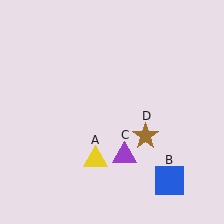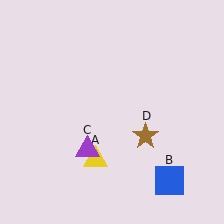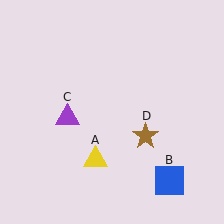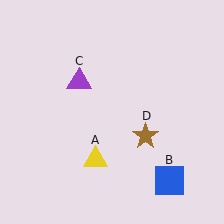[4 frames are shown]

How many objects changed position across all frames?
1 object changed position: purple triangle (object C).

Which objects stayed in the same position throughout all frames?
Yellow triangle (object A) and blue square (object B) and brown star (object D) remained stationary.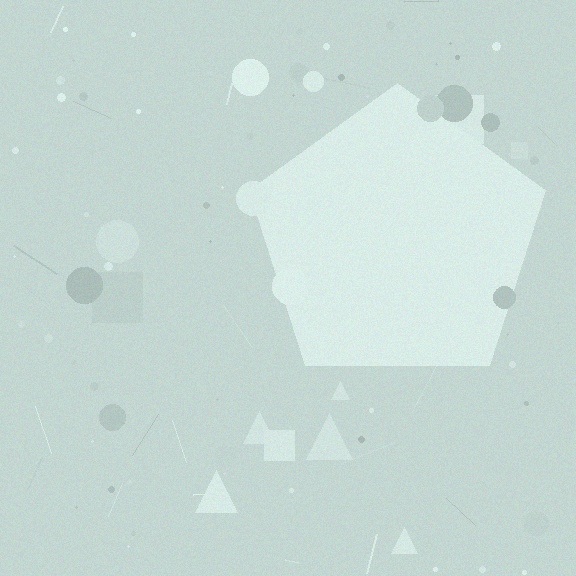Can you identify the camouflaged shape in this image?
The camouflaged shape is a pentagon.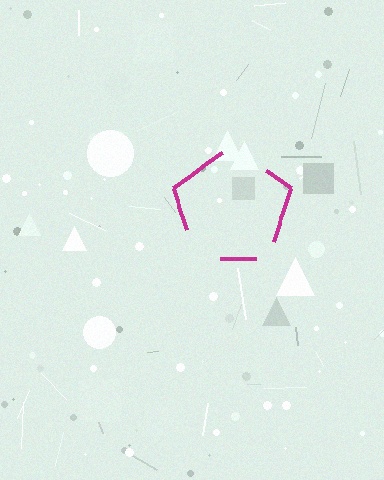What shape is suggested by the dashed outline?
The dashed outline suggests a pentagon.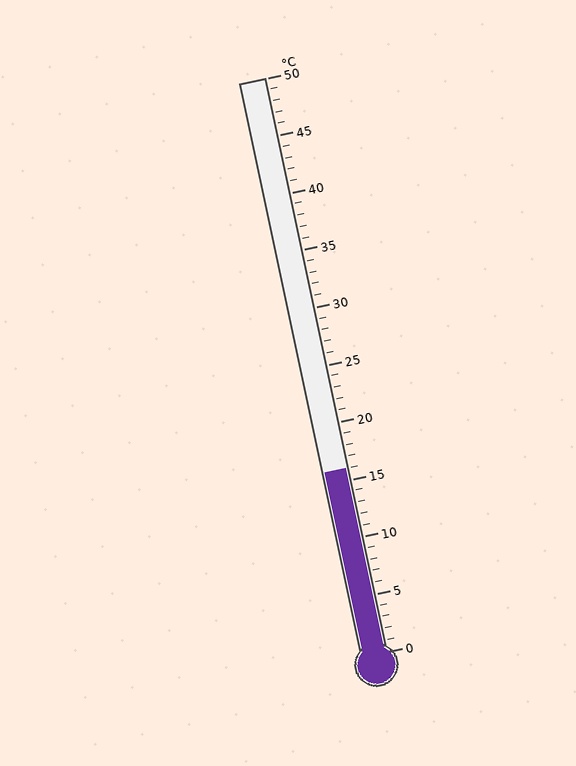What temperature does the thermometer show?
The thermometer shows approximately 16°C.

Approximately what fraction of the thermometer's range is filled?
The thermometer is filled to approximately 30% of its range.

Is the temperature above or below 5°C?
The temperature is above 5°C.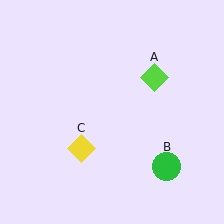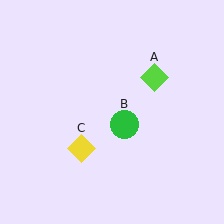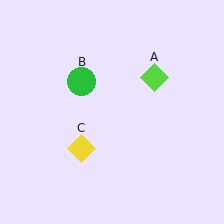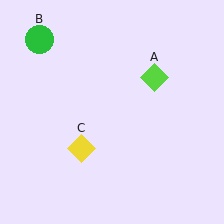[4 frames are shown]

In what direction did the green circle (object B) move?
The green circle (object B) moved up and to the left.